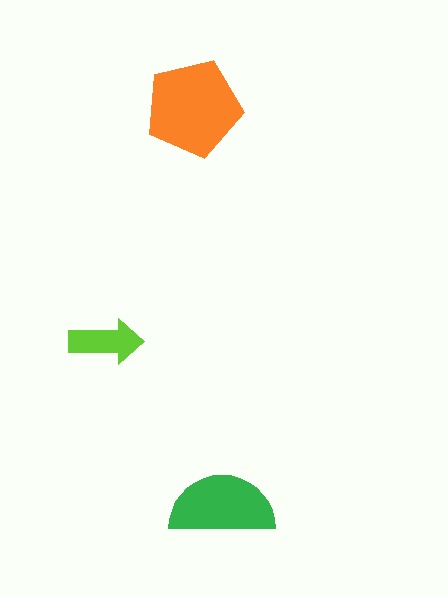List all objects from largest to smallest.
The orange pentagon, the green semicircle, the lime arrow.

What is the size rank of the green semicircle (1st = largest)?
2nd.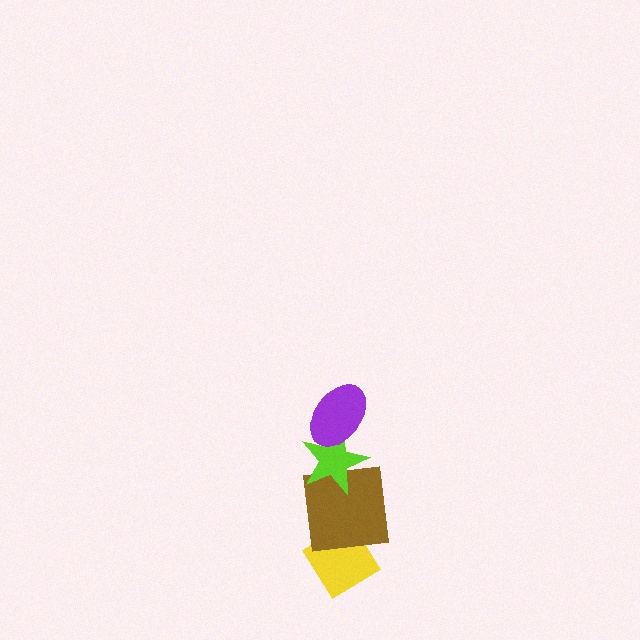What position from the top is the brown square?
The brown square is 3rd from the top.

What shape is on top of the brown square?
The lime star is on top of the brown square.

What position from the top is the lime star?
The lime star is 2nd from the top.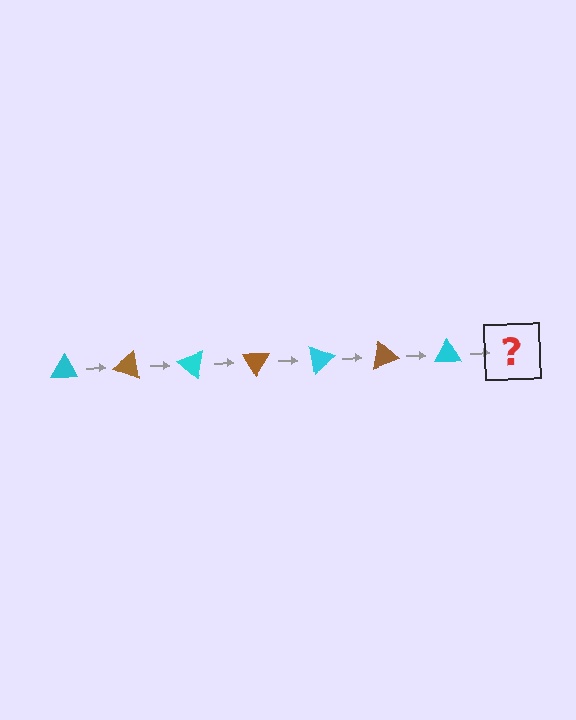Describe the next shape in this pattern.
It should be a brown triangle, rotated 140 degrees from the start.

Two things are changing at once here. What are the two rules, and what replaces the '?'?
The two rules are that it rotates 20 degrees each step and the color cycles through cyan and brown. The '?' should be a brown triangle, rotated 140 degrees from the start.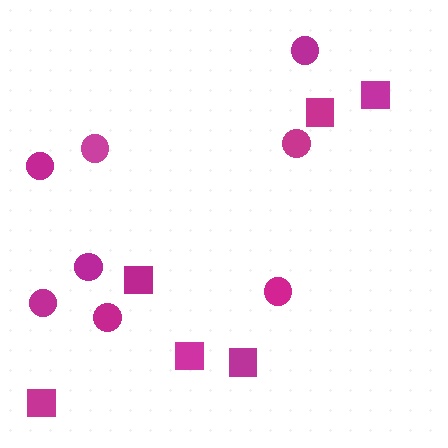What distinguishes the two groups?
There are 2 groups: one group of circles (8) and one group of squares (6).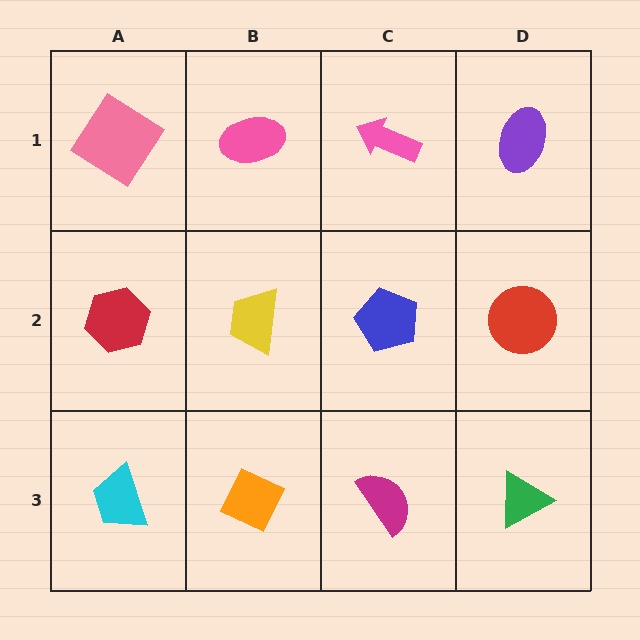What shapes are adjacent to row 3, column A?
A red hexagon (row 2, column A), an orange diamond (row 3, column B).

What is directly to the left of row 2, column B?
A red hexagon.